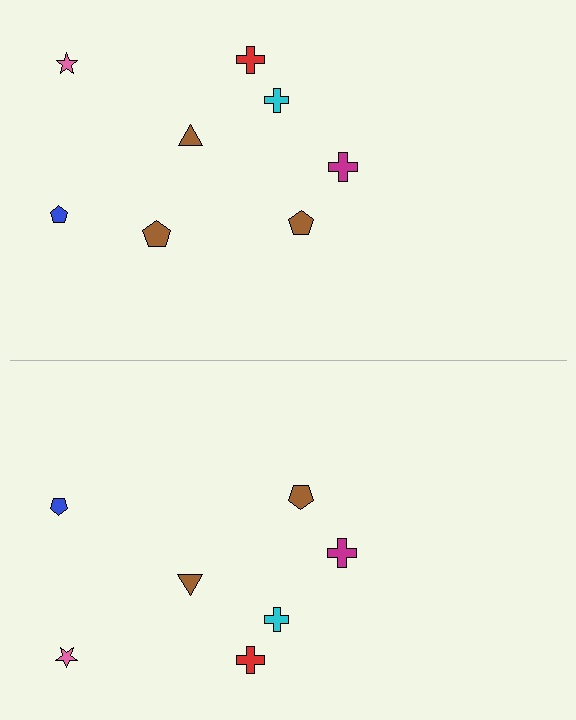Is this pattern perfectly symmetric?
No, the pattern is not perfectly symmetric. A brown pentagon is missing from the bottom side.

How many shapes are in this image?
There are 15 shapes in this image.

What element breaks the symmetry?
A brown pentagon is missing from the bottom side.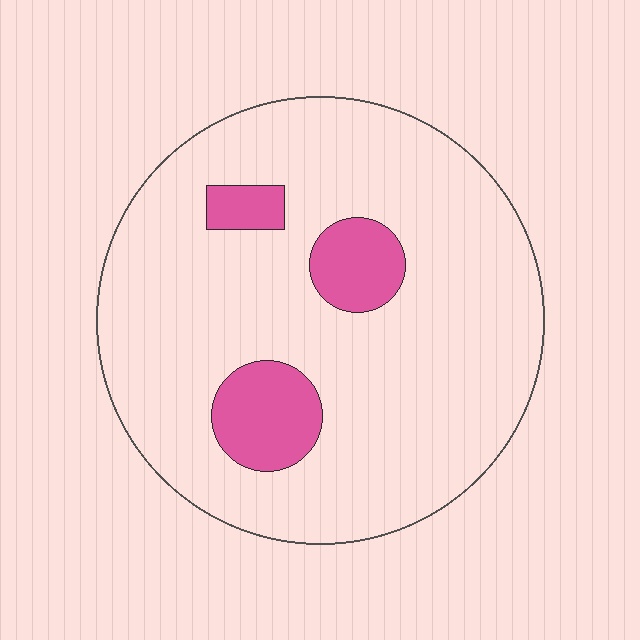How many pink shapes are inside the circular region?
3.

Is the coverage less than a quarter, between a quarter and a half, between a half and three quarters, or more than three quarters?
Less than a quarter.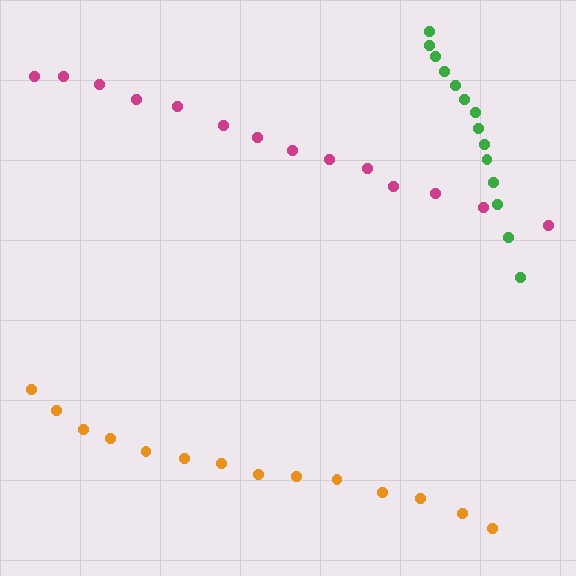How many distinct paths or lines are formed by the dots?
There are 3 distinct paths.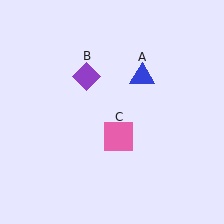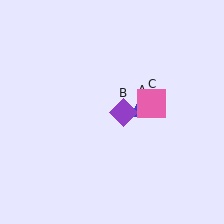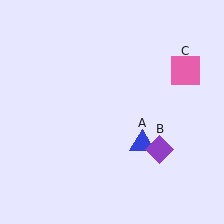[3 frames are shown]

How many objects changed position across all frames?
3 objects changed position: blue triangle (object A), purple diamond (object B), pink square (object C).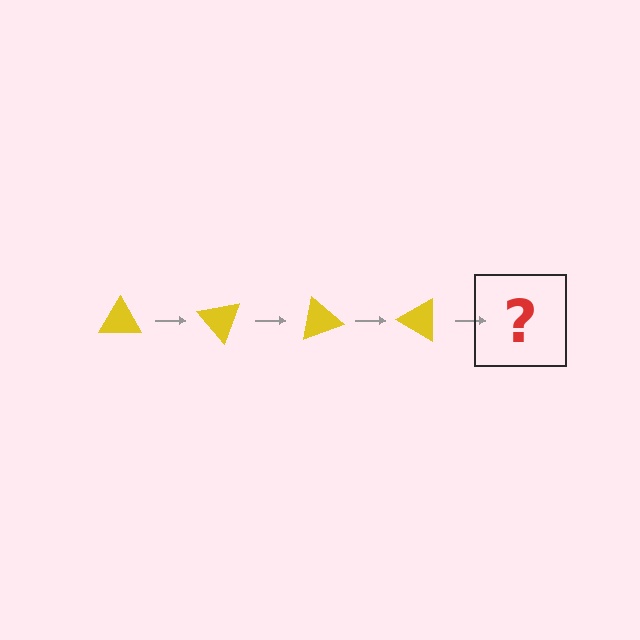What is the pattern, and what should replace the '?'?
The pattern is that the triangle rotates 50 degrees each step. The '?' should be a yellow triangle rotated 200 degrees.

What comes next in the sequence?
The next element should be a yellow triangle rotated 200 degrees.